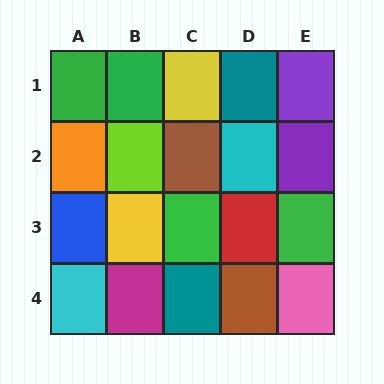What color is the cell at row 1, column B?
Green.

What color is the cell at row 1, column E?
Purple.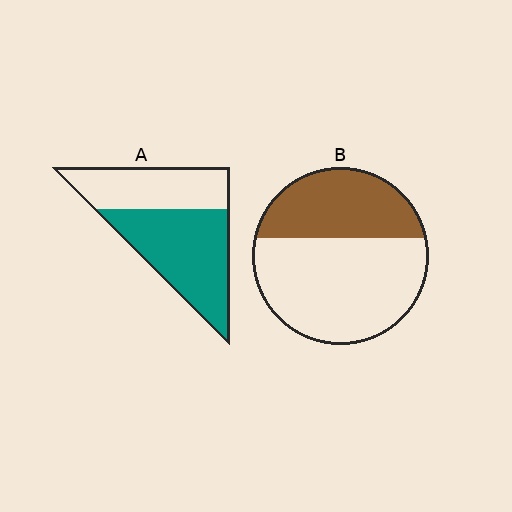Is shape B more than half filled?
No.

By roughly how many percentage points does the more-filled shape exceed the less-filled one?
By roughly 20 percentage points (A over B).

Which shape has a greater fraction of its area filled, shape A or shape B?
Shape A.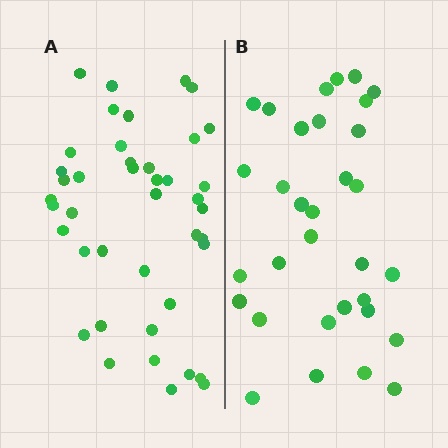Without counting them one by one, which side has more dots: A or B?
Region A (the left region) has more dots.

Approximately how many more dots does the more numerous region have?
Region A has roughly 10 or so more dots than region B.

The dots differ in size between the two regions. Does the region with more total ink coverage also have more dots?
No. Region B has more total ink coverage because its dots are larger, but region A actually contains more individual dots. Total area can be misleading — the number of items is what matters here.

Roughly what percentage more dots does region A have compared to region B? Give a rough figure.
About 30% more.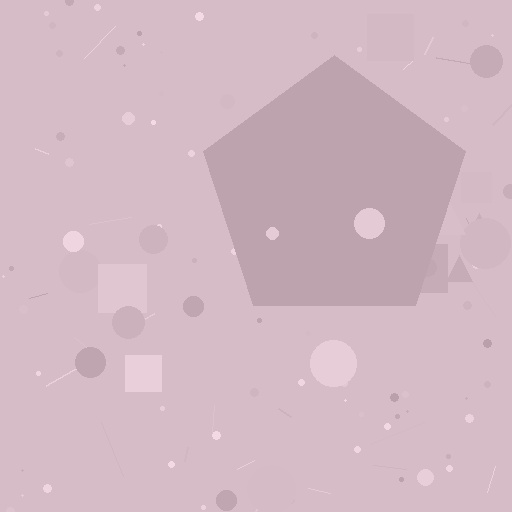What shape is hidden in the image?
A pentagon is hidden in the image.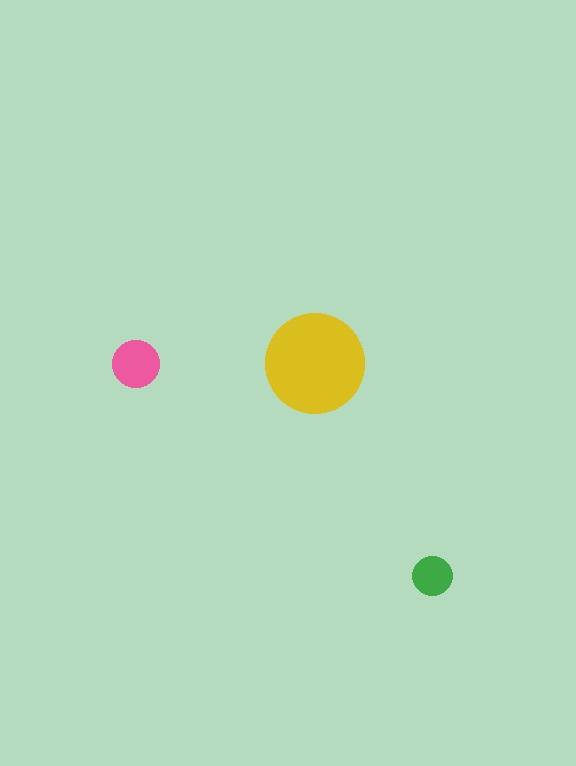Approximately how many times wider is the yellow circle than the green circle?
About 2.5 times wider.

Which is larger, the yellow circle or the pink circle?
The yellow one.